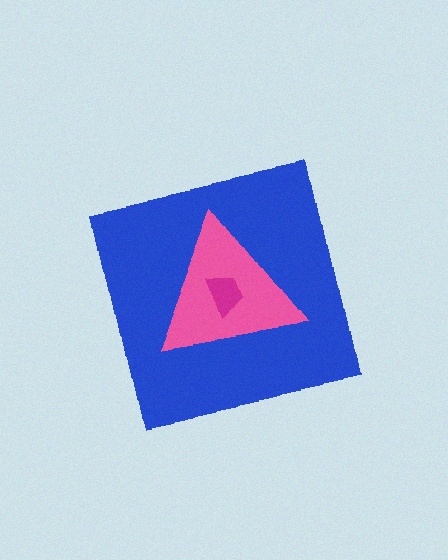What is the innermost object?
The magenta trapezoid.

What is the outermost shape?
The blue square.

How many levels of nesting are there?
3.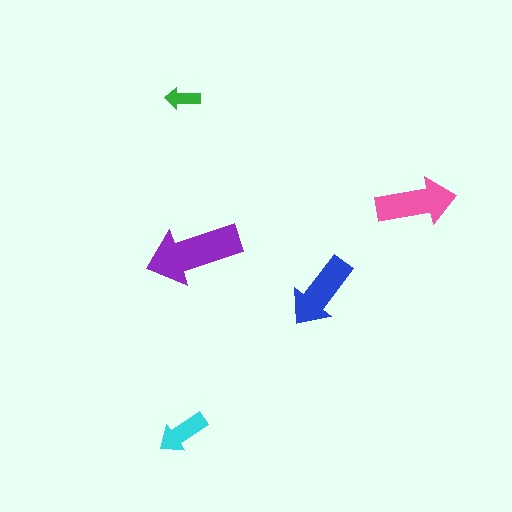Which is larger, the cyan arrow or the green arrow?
The cyan one.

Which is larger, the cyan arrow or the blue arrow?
The blue one.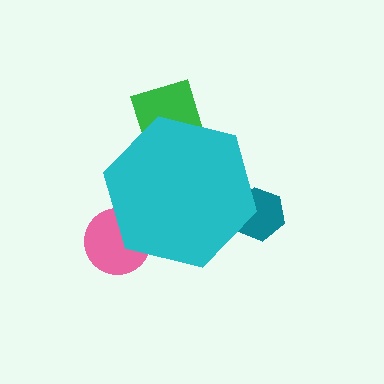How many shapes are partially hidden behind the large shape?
4 shapes are partially hidden.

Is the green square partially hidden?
Yes, the green square is partially hidden behind the cyan hexagon.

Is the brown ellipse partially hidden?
Yes, the brown ellipse is partially hidden behind the cyan hexagon.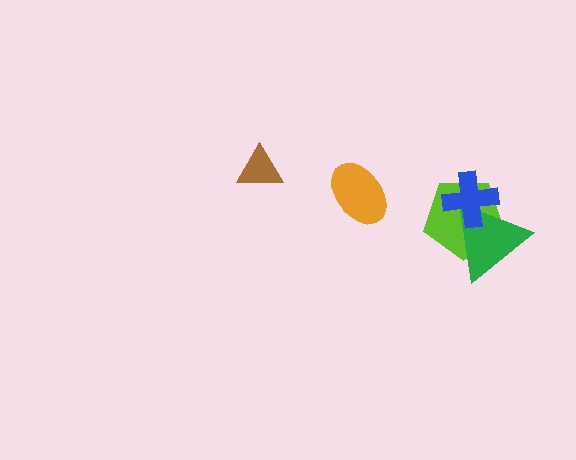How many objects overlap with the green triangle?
2 objects overlap with the green triangle.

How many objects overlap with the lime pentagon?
2 objects overlap with the lime pentagon.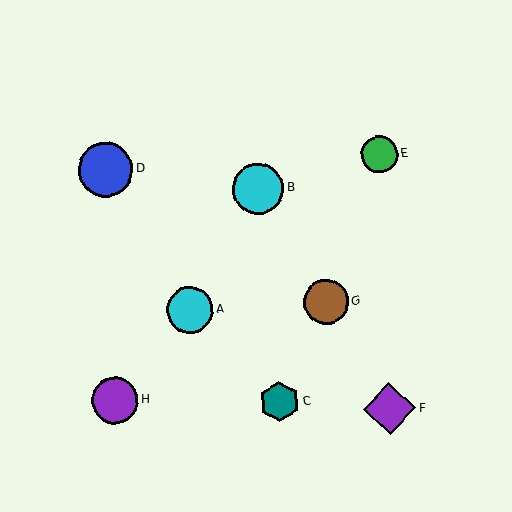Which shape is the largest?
The blue circle (labeled D) is the largest.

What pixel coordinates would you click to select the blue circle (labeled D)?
Click at (105, 170) to select the blue circle D.